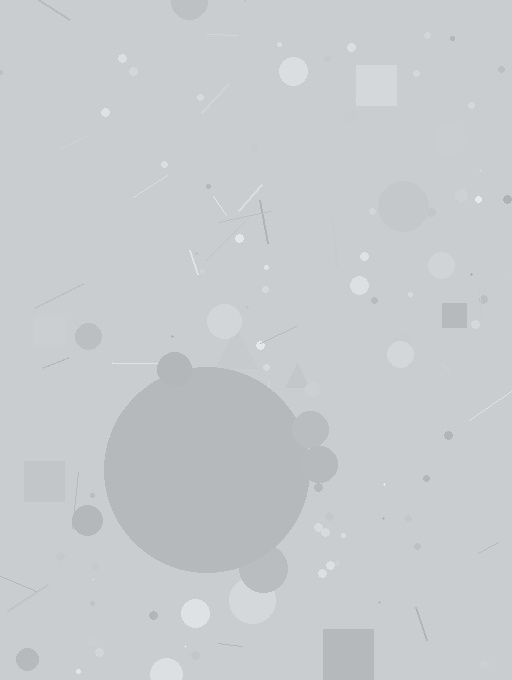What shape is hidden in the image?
A circle is hidden in the image.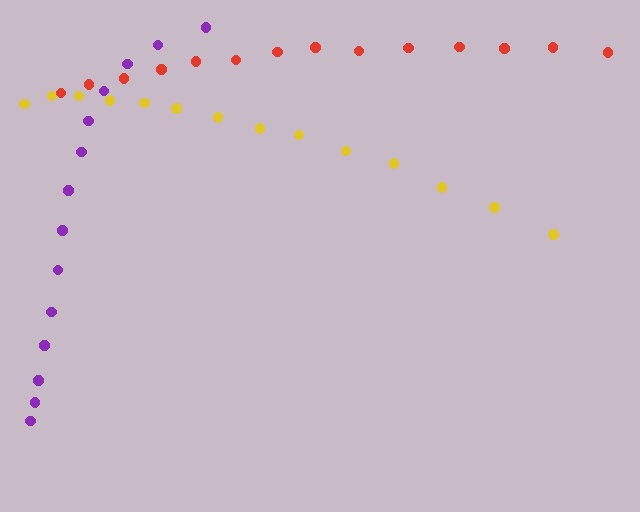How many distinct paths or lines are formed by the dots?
There are 3 distinct paths.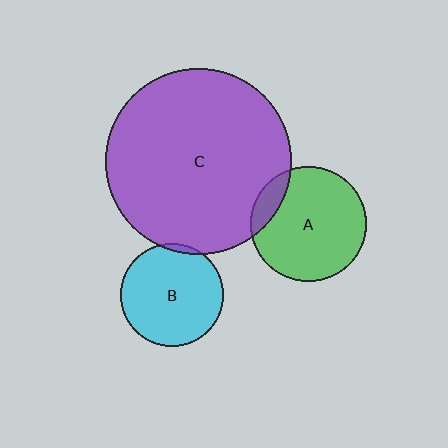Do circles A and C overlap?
Yes.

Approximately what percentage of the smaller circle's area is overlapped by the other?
Approximately 10%.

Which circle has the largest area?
Circle C (purple).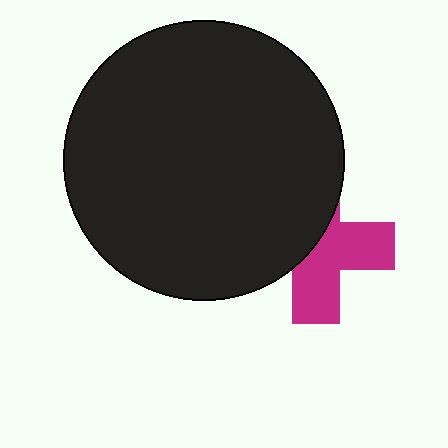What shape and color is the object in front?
The object in front is a black circle.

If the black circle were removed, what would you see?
You would see the complete magenta cross.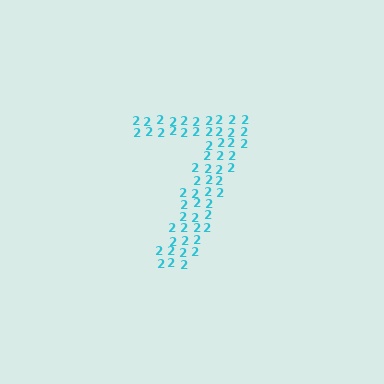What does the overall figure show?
The overall figure shows the digit 7.